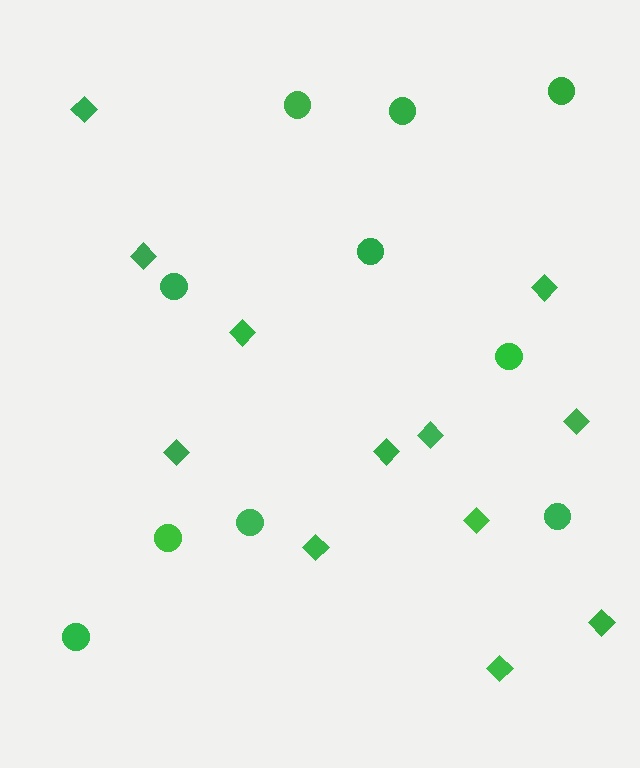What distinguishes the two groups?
There are 2 groups: one group of diamonds (12) and one group of circles (10).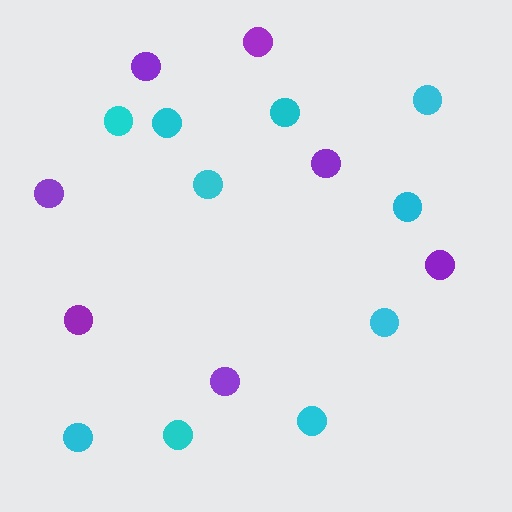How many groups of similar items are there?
There are 2 groups: one group of purple circles (7) and one group of cyan circles (10).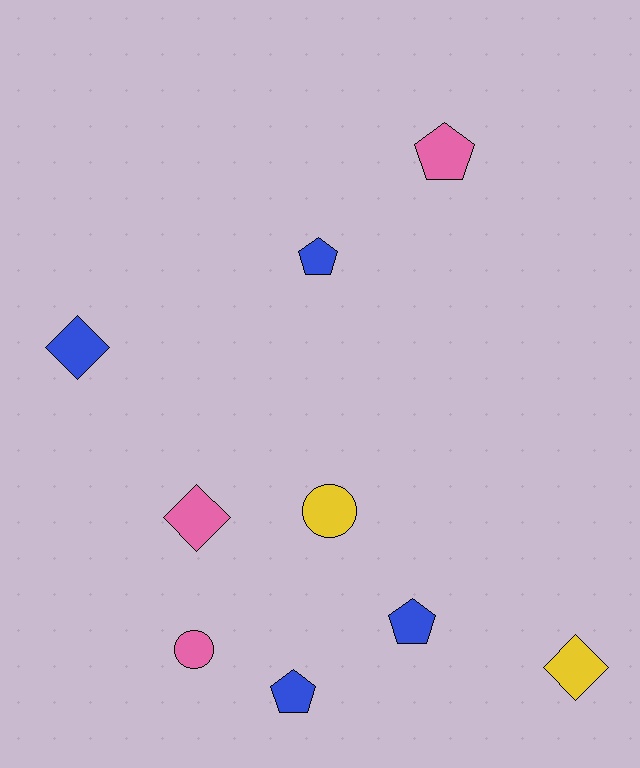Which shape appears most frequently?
Pentagon, with 4 objects.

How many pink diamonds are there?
There is 1 pink diamond.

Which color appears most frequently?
Blue, with 4 objects.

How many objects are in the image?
There are 9 objects.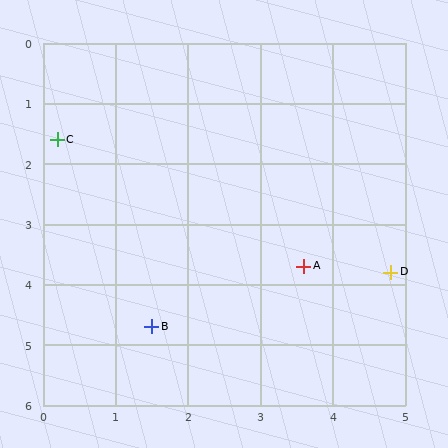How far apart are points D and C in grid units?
Points D and C are about 5.1 grid units apart.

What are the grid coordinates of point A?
Point A is at approximately (3.6, 3.7).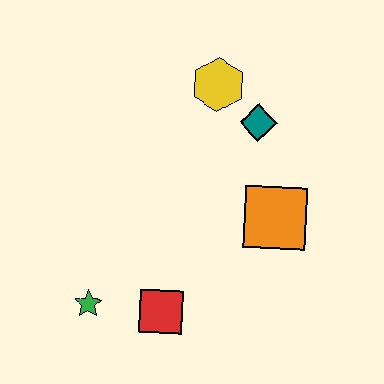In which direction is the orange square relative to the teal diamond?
The orange square is below the teal diamond.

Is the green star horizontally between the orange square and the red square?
No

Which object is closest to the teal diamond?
The yellow hexagon is closest to the teal diamond.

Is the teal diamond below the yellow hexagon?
Yes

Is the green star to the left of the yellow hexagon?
Yes